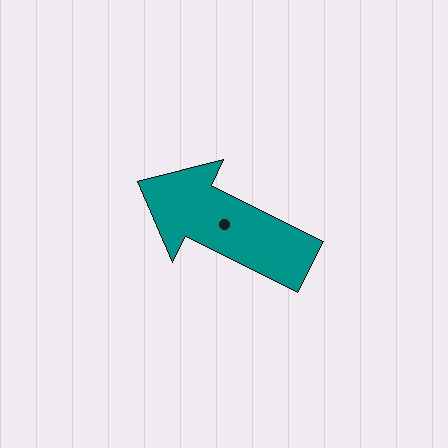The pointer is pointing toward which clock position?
Roughly 10 o'clock.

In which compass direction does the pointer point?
Northwest.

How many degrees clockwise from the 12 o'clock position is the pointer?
Approximately 297 degrees.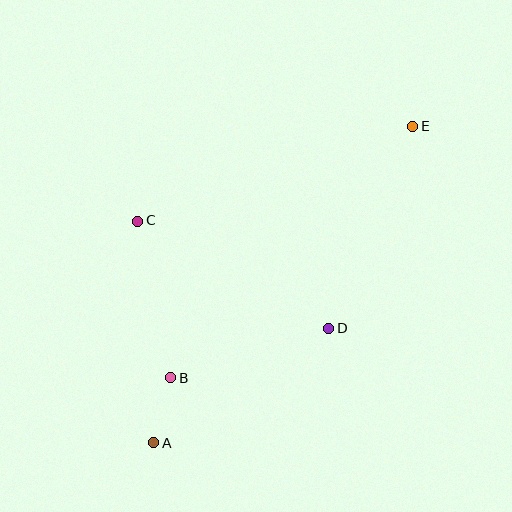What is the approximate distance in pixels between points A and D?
The distance between A and D is approximately 210 pixels.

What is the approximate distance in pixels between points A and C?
The distance between A and C is approximately 223 pixels.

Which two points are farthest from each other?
Points A and E are farthest from each other.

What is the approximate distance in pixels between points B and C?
The distance between B and C is approximately 160 pixels.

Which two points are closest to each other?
Points A and B are closest to each other.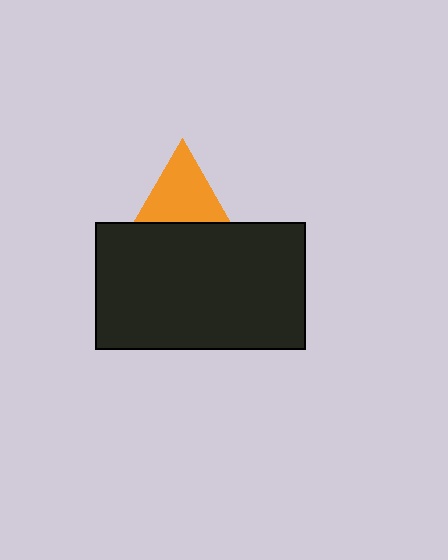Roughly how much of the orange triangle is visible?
About half of it is visible (roughly 60%).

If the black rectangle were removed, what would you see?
You would see the complete orange triangle.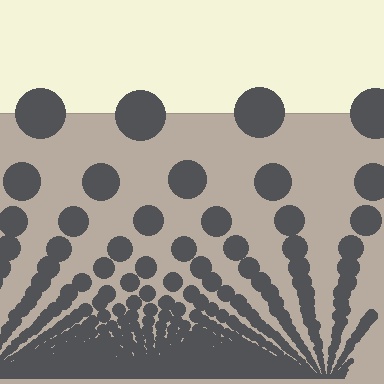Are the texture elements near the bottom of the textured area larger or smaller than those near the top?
Smaller. The gradient is inverted — elements near the bottom are smaller and denser.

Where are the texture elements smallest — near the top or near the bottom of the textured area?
Near the bottom.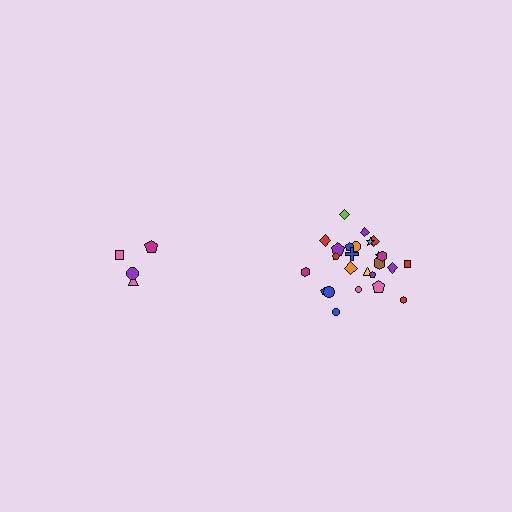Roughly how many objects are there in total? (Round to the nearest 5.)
Roughly 30 objects in total.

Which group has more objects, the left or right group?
The right group.